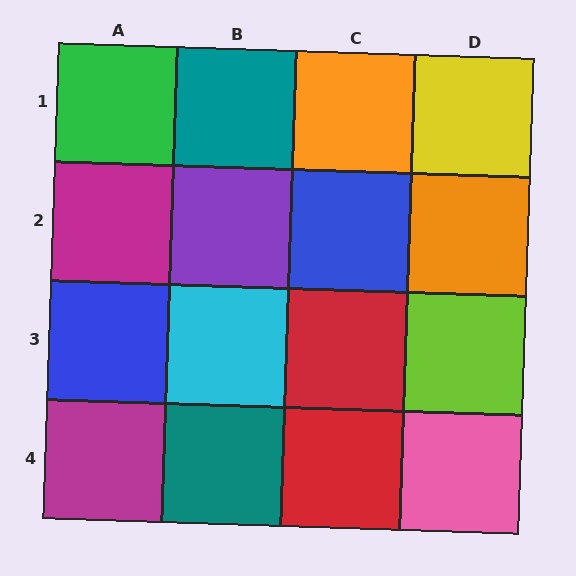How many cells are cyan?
1 cell is cyan.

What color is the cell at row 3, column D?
Lime.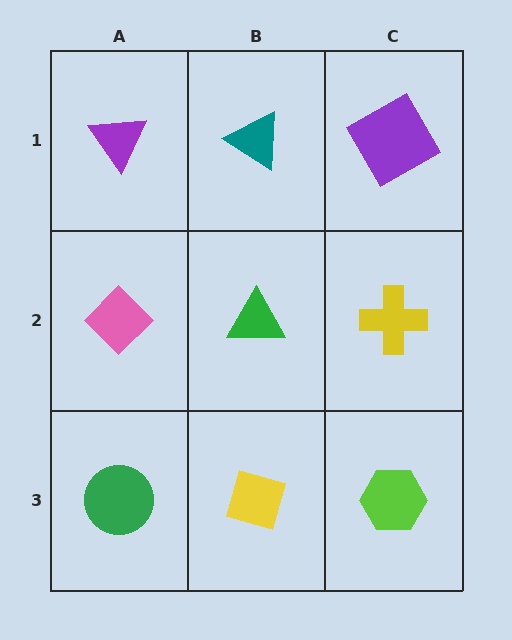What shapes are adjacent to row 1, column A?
A pink diamond (row 2, column A), a teal triangle (row 1, column B).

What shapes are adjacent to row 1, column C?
A yellow cross (row 2, column C), a teal triangle (row 1, column B).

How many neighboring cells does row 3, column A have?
2.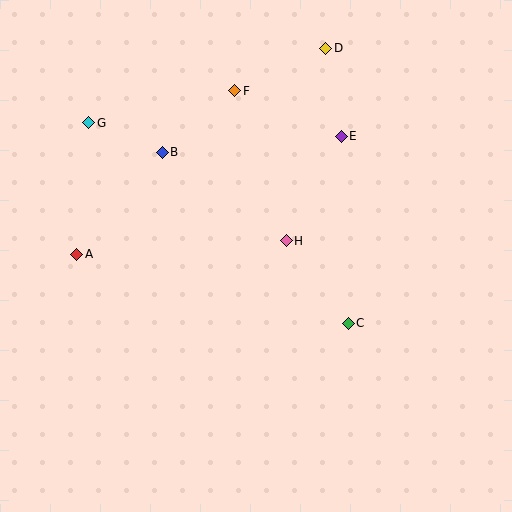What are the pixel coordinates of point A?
Point A is at (77, 254).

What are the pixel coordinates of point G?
Point G is at (89, 123).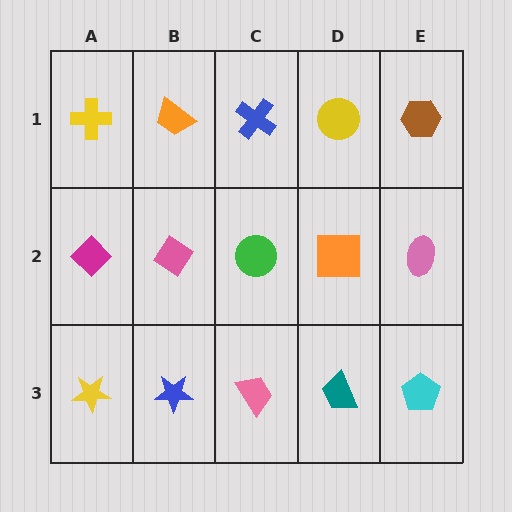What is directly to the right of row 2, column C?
An orange square.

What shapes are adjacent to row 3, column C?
A green circle (row 2, column C), a blue star (row 3, column B), a teal trapezoid (row 3, column D).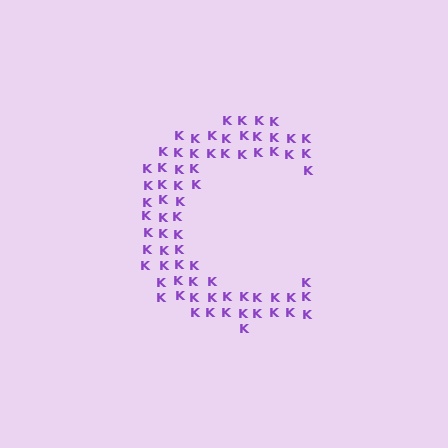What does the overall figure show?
The overall figure shows the letter C.